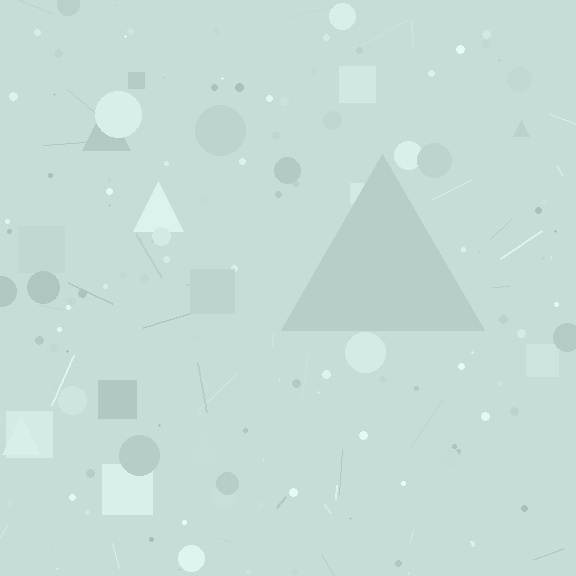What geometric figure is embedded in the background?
A triangle is embedded in the background.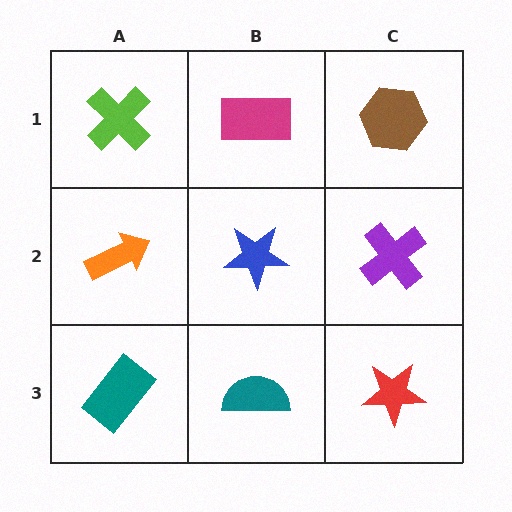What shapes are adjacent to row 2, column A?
A lime cross (row 1, column A), a teal rectangle (row 3, column A), a blue star (row 2, column B).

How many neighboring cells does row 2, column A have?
3.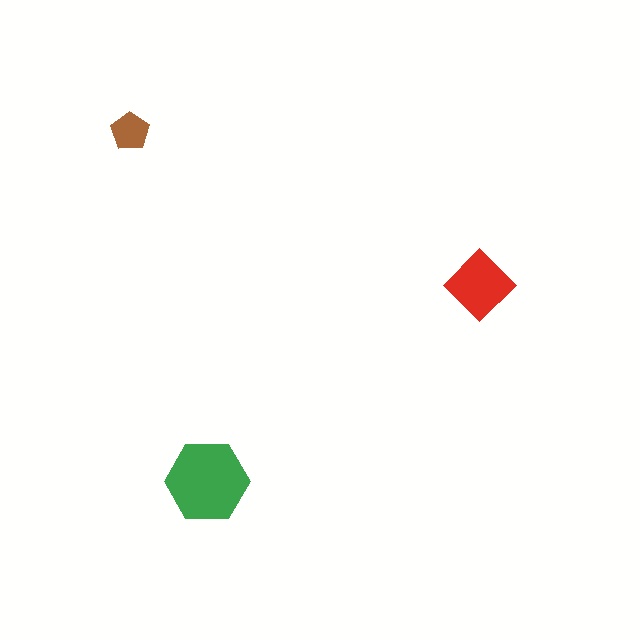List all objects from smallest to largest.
The brown pentagon, the red diamond, the green hexagon.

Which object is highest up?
The brown pentagon is topmost.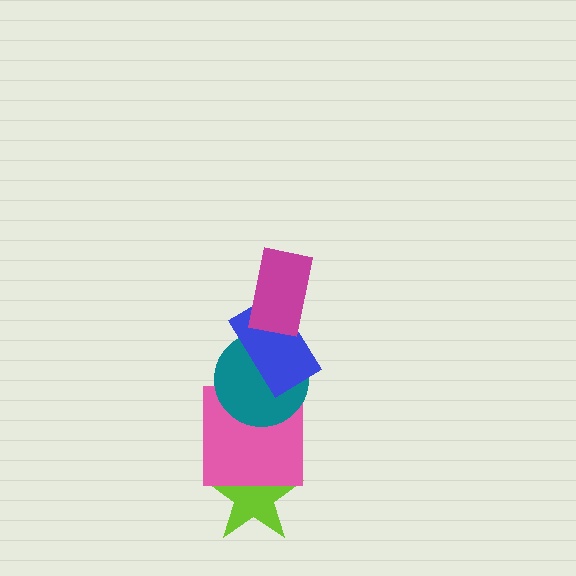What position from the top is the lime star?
The lime star is 5th from the top.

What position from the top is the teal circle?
The teal circle is 3rd from the top.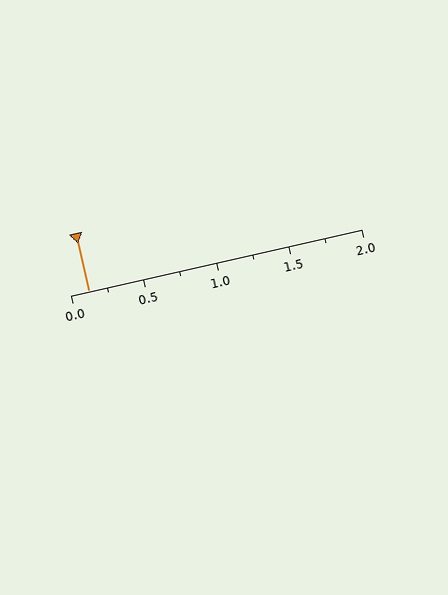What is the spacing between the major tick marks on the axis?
The major ticks are spaced 0.5 apart.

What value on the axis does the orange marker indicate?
The marker indicates approximately 0.12.